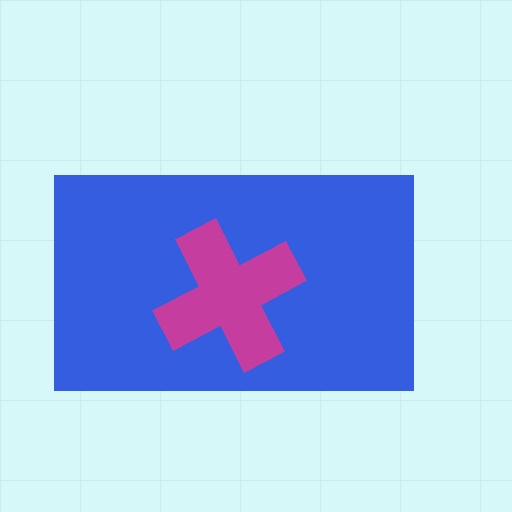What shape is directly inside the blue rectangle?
The magenta cross.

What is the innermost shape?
The magenta cross.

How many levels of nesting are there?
2.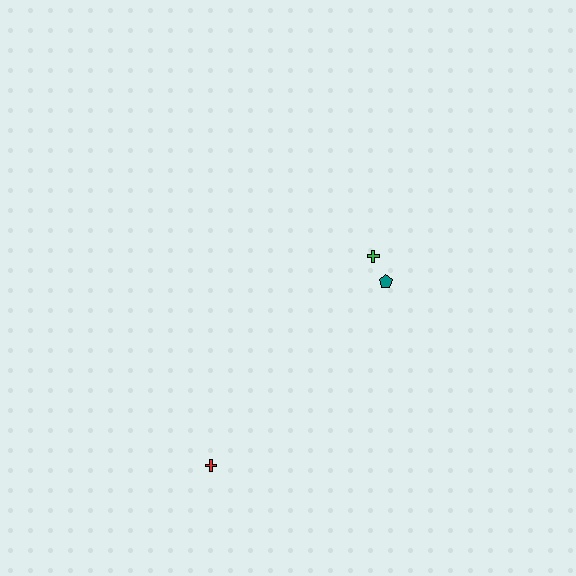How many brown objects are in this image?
There are no brown objects.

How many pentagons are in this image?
There is 1 pentagon.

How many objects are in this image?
There are 3 objects.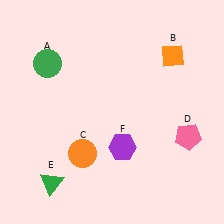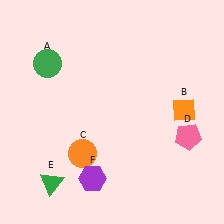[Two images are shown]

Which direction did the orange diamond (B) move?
The orange diamond (B) moved down.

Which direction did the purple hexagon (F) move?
The purple hexagon (F) moved down.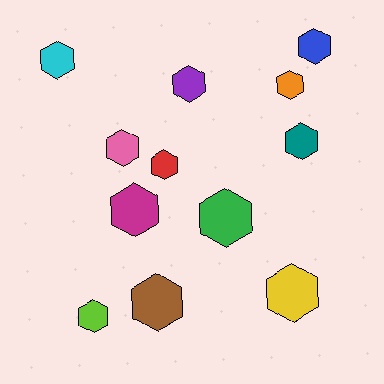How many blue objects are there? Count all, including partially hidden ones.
There is 1 blue object.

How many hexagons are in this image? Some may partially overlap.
There are 12 hexagons.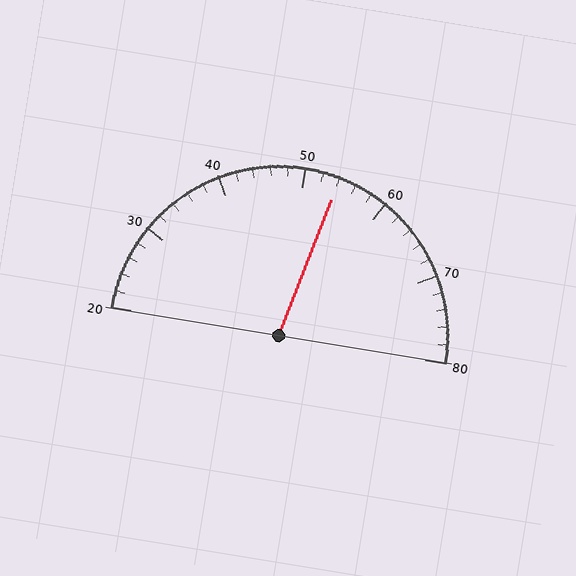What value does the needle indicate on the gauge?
The needle indicates approximately 54.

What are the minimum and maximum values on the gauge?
The gauge ranges from 20 to 80.